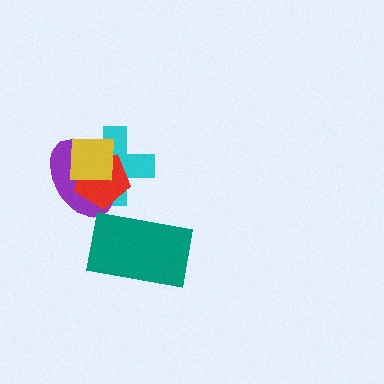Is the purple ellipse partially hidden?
Yes, it is partially covered by another shape.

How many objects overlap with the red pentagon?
3 objects overlap with the red pentagon.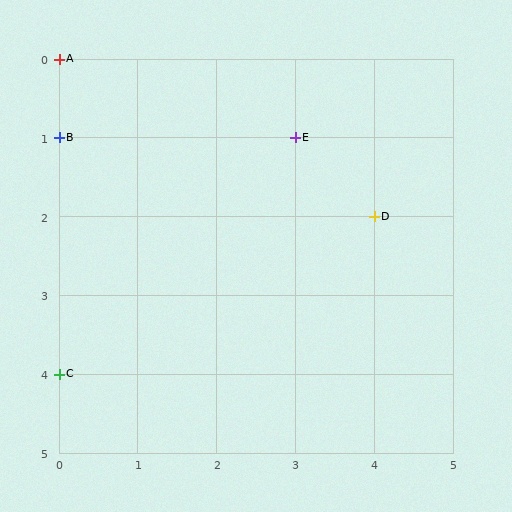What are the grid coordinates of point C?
Point C is at grid coordinates (0, 4).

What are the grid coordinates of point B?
Point B is at grid coordinates (0, 1).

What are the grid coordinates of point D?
Point D is at grid coordinates (4, 2).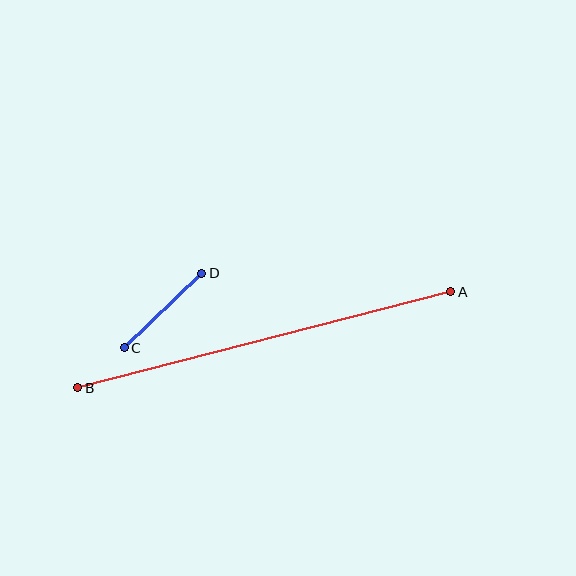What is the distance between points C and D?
The distance is approximately 107 pixels.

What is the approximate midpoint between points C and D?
The midpoint is at approximately (163, 311) pixels.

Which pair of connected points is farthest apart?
Points A and B are farthest apart.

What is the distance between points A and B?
The distance is approximately 385 pixels.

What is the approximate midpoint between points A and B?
The midpoint is at approximately (264, 340) pixels.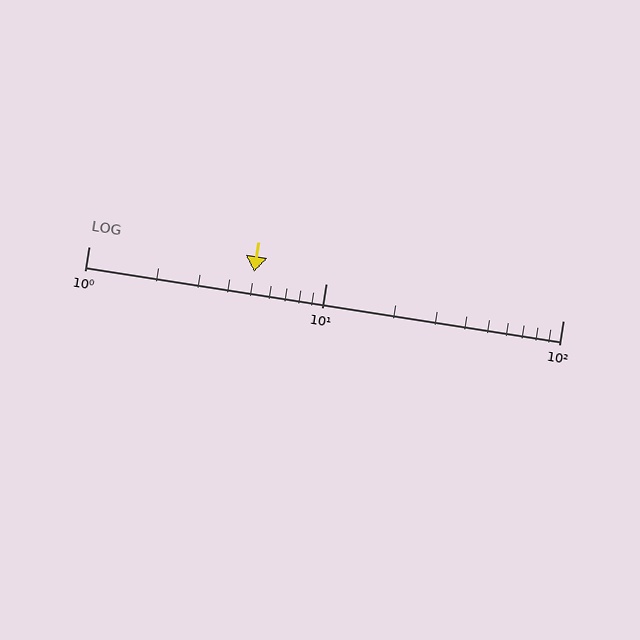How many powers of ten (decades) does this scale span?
The scale spans 2 decades, from 1 to 100.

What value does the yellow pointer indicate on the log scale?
The pointer indicates approximately 5.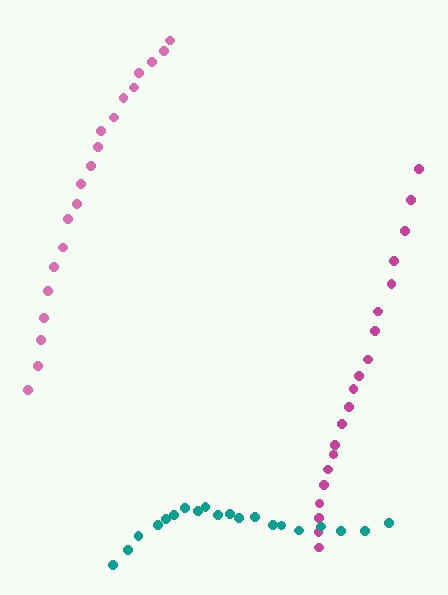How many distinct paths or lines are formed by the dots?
There are 3 distinct paths.